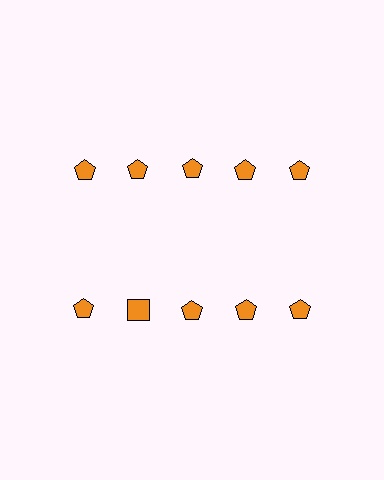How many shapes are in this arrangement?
There are 10 shapes arranged in a grid pattern.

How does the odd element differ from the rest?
It has a different shape: square instead of pentagon.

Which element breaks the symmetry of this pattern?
The orange square in the second row, second from left column breaks the symmetry. All other shapes are orange pentagons.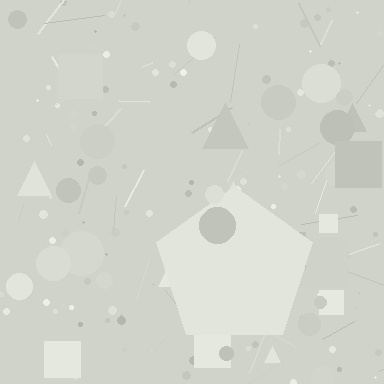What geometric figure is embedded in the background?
A pentagon is embedded in the background.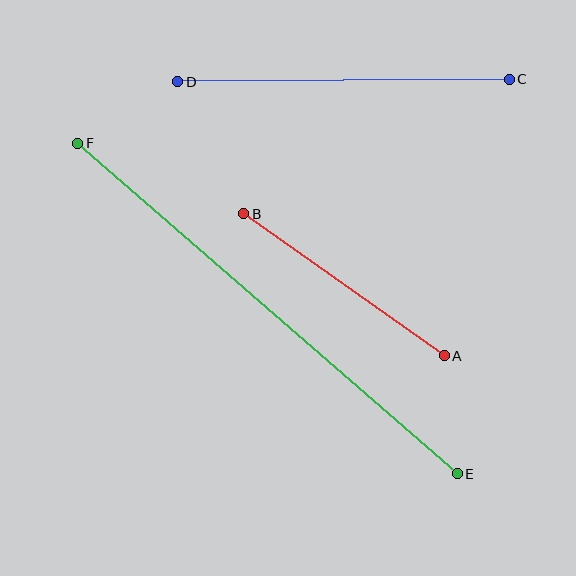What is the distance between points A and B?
The distance is approximately 246 pixels.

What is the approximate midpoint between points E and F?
The midpoint is at approximately (268, 309) pixels.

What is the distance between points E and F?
The distance is approximately 503 pixels.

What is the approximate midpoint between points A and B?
The midpoint is at approximately (344, 285) pixels.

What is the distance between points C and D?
The distance is approximately 332 pixels.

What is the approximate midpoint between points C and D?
The midpoint is at approximately (343, 80) pixels.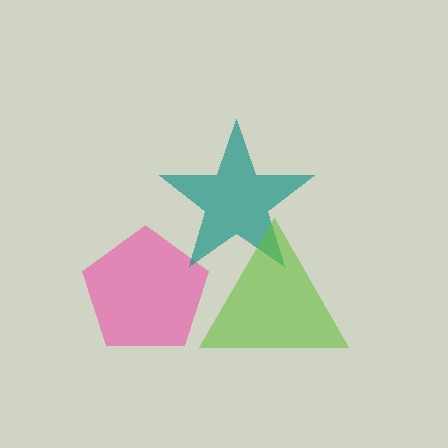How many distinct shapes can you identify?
There are 3 distinct shapes: a pink pentagon, a teal star, a lime triangle.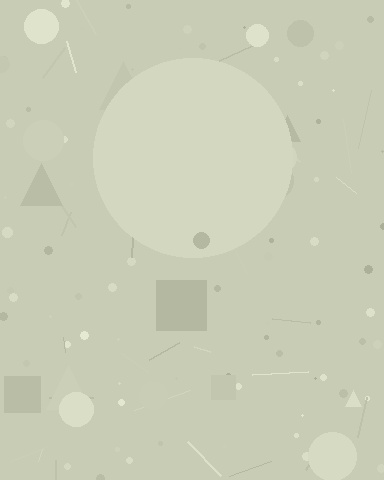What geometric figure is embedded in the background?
A circle is embedded in the background.